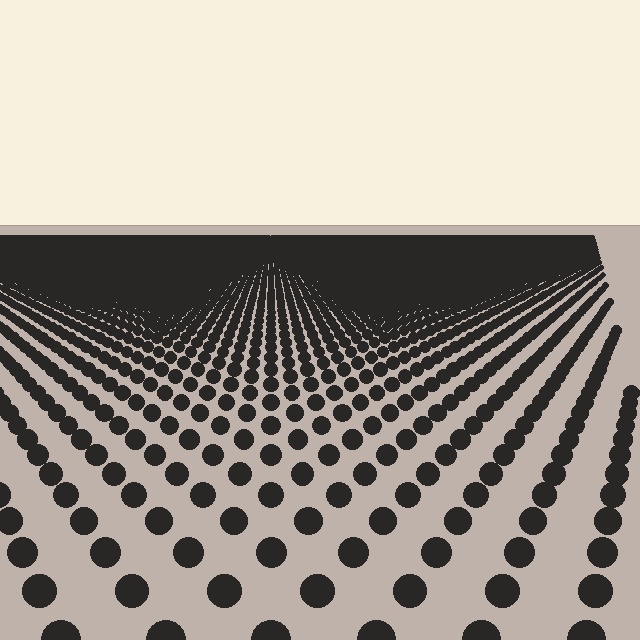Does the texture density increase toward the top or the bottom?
Density increases toward the top.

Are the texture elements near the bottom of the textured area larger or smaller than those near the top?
Larger. Near the bottom, elements are closer to the viewer and appear at a bigger on-screen size.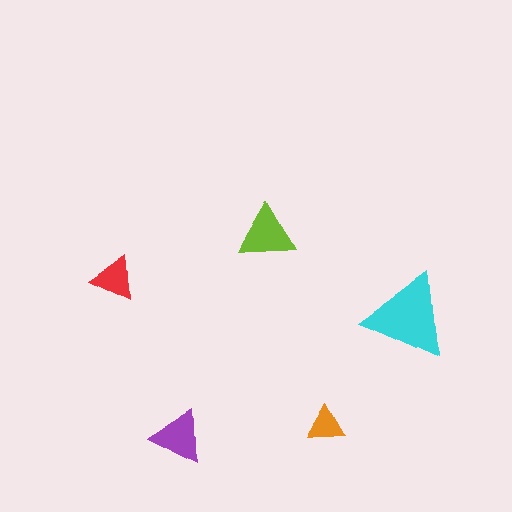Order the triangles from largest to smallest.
the cyan one, the lime one, the purple one, the red one, the orange one.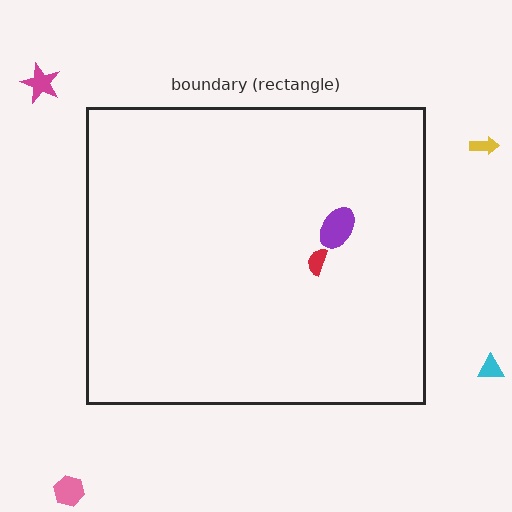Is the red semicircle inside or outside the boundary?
Inside.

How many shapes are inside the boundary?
2 inside, 4 outside.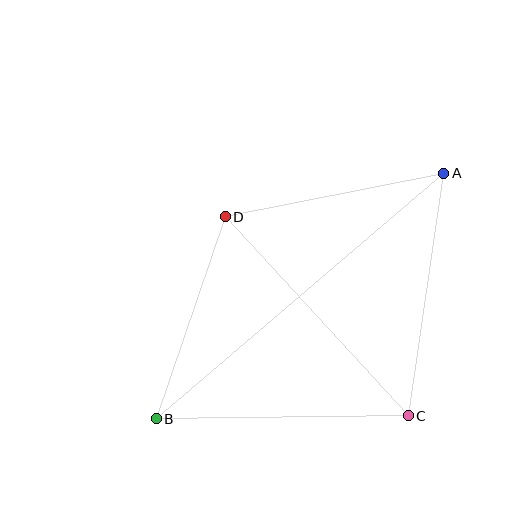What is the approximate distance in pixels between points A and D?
The distance between A and D is approximately 223 pixels.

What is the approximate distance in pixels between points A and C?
The distance between A and C is approximately 245 pixels.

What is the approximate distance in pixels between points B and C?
The distance between B and C is approximately 252 pixels.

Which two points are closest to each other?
Points B and D are closest to each other.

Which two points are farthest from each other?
Points A and B are farthest from each other.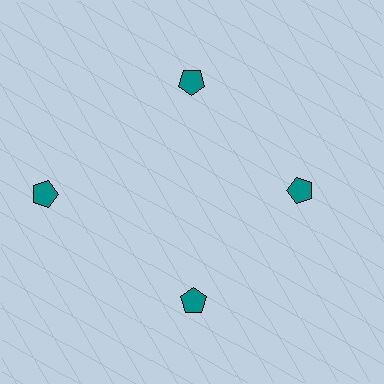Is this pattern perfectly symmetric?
No. The 4 teal pentagons are arranged in a ring, but one element near the 9 o'clock position is pushed outward from the center, breaking the 4-fold rotational symmetry.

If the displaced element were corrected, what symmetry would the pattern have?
It would have 4-fold rotational symmetry — the pattern would map onto itself every 90 degrees.